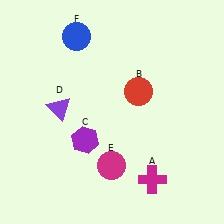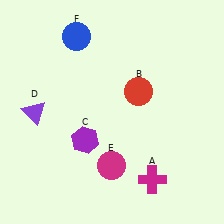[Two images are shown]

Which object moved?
The purple triangle (D) moved left.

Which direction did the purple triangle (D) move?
The purple triangle (D) moved left.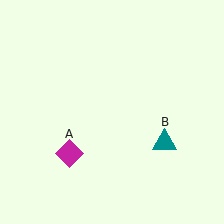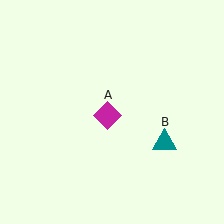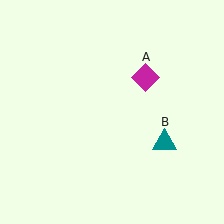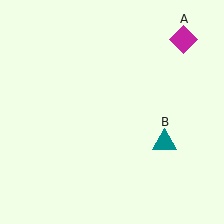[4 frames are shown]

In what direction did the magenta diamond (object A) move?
The magenta diamond (object A) moved up and to the right.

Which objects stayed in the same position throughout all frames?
Teal triangle (object B) remained stationary.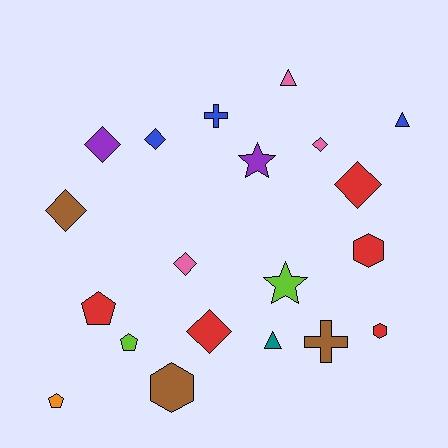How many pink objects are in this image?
There are 3 pink objects.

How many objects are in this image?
There are 20 objects.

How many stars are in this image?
There are 2 stars.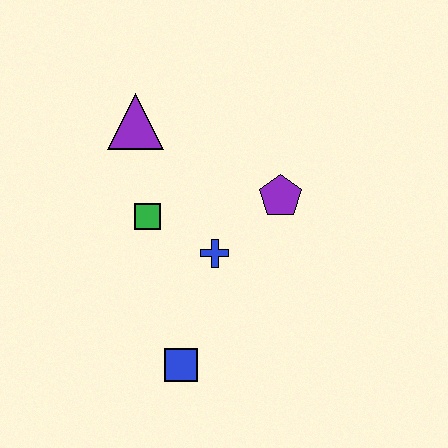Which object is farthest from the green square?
The blue square is farthest from the green square.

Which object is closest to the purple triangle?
The green square is closest to the purple triangle.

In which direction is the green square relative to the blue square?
The green square is above the blue square.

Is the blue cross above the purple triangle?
No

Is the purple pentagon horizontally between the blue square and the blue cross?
No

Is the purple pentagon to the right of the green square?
Yes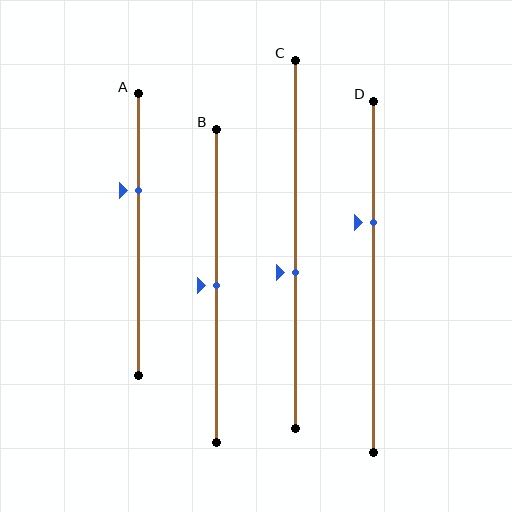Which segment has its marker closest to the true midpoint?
Segment B has its marker closest to the true midpoint.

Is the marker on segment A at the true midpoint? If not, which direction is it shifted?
No, the marker on segment A is shifted upward by about 15% of the segment length.